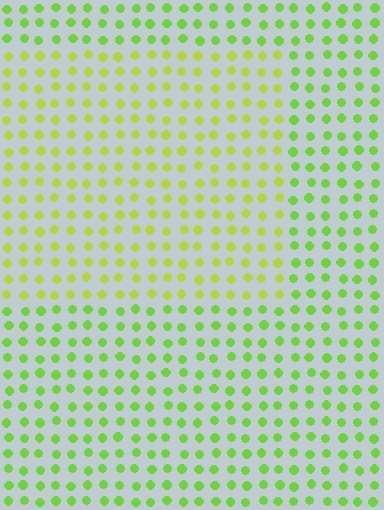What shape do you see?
I see a rectangle.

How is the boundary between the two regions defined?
The boundary is defined purely by a slight shift in hue (about 30 degrees). Spacing, size, and orientation are identical on both sides.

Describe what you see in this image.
The image is filled with small lime elements in a uniform arrangement. A rectangle-shaped region is visible where the elements are tinted to a slightly different hue, forming a subtle color boundary.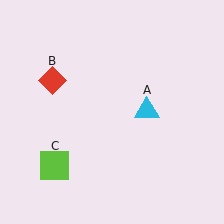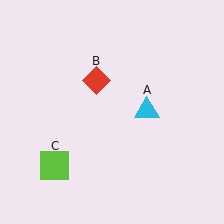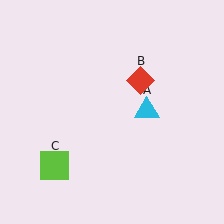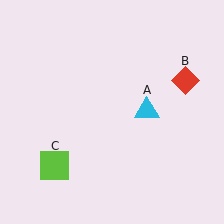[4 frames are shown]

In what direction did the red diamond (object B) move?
The red diamond (object B) moved right.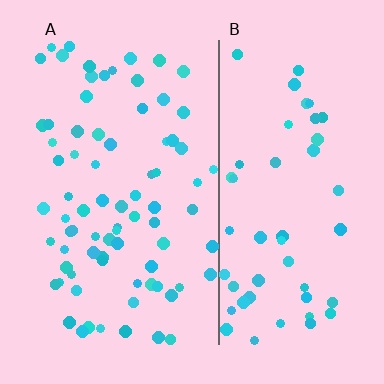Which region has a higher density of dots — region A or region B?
A (the left).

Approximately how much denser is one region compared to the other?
Approximately 1.5× — region A over region B.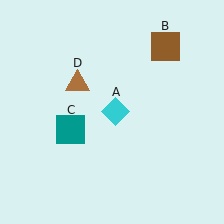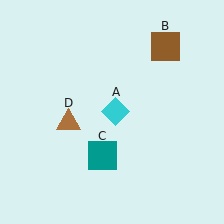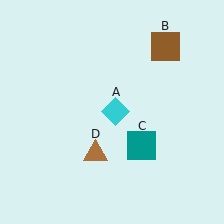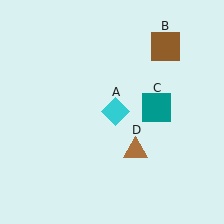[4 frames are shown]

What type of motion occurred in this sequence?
The teal square (object C), brown triangle (object D) rotated counterclockwise around the center of the scene.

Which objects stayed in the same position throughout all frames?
Cyan diamond (object A) and brown square (object B) remained stationary.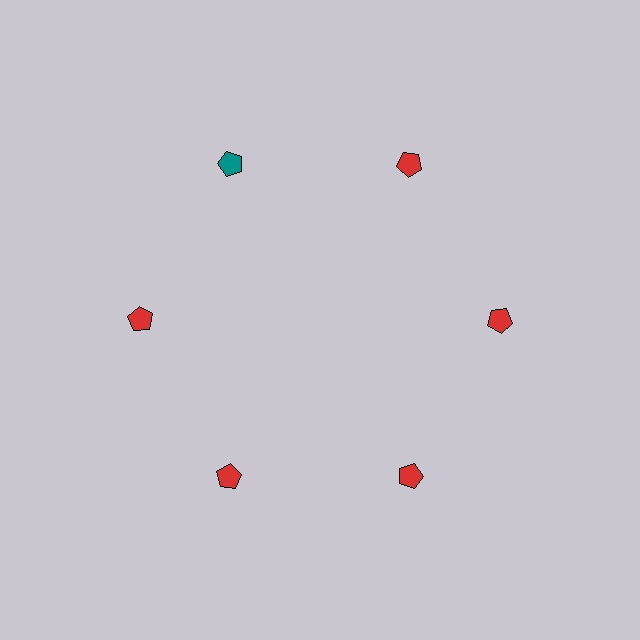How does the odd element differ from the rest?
It has a different color: teal instead of red.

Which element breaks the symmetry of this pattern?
The teal pentagon at roughly the 11 o'clock position breaks the symmetry. All other shapes are red pentagons.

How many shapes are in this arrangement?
There are 6 shapes arranged in a ring pattern.